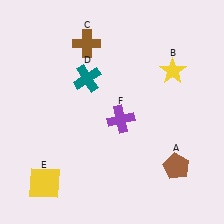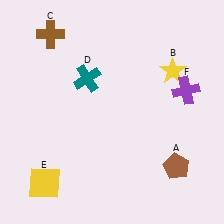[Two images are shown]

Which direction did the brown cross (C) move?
The brown cross (C) moved left.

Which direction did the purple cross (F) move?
The purple cross (F) moved right.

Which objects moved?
The objects that moved are: the brown cross (C), the purple cross (F).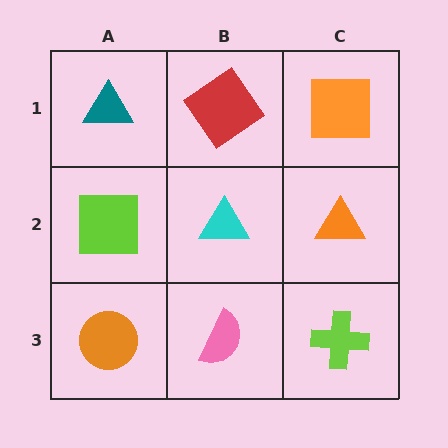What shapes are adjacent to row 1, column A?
A lime square (row 2, column A), a red diamond (row 1, column B).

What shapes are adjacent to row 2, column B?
A red diamond (row 1, column B), a pink semicircle (row 3, column B), a lime square (row 2, column A), an orange triangle (row 2, column C).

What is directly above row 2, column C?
An orange square.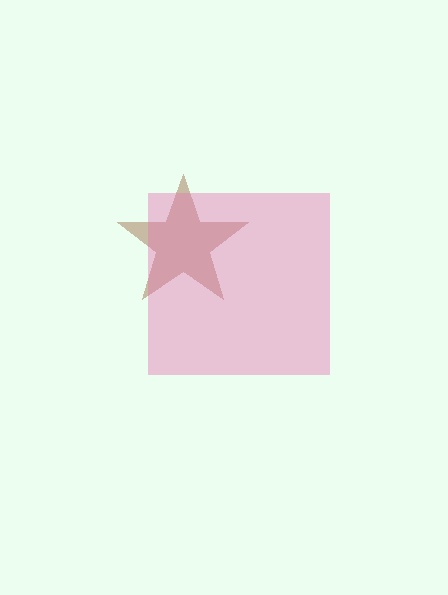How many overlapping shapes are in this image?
There are 2 overlapping shapes in the image.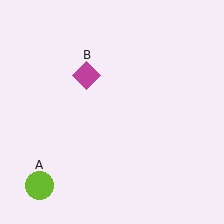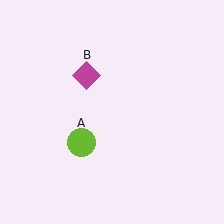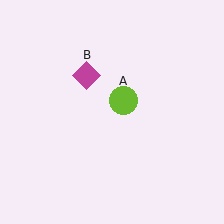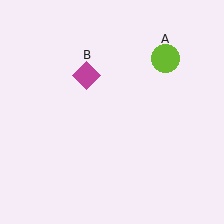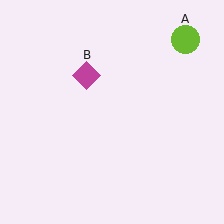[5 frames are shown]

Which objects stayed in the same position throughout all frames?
Magenta diamond (object B) remained stationary.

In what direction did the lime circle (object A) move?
The lime circle (object A) moved up and to the right.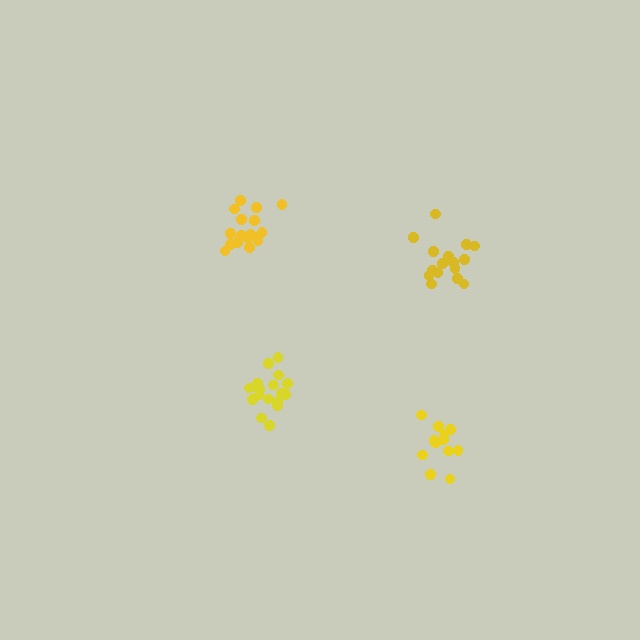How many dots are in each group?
Group 1: 18 dots, Group 2: 12 dots, Group 3: 17 dots, Group 4: 16 dots (63 total).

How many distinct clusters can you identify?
There are 4 distinct clusters.